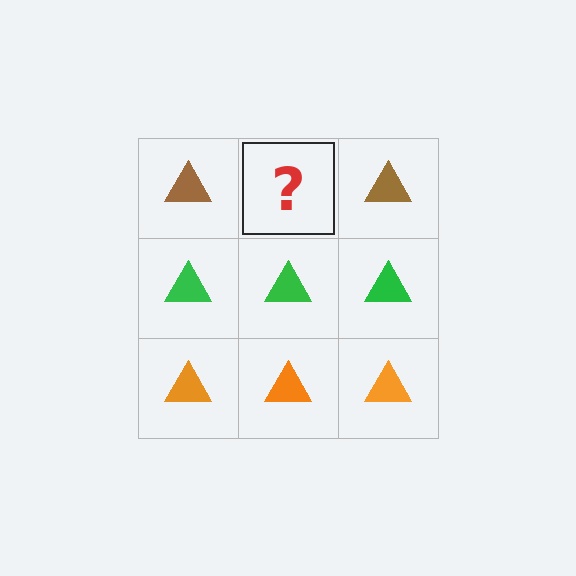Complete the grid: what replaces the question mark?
The question mark should be replaced with a brown triangle.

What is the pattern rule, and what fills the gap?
The rule is that each row has a consistent color. The gap should be filled with a brown triangle.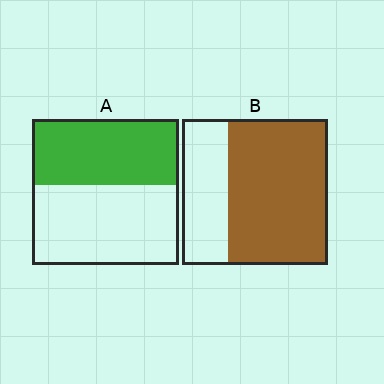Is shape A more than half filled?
No.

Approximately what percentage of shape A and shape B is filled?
A is approximately 45% and B is approximately 70%.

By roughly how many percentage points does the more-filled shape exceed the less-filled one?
By roughly 25 percentage points (B over A).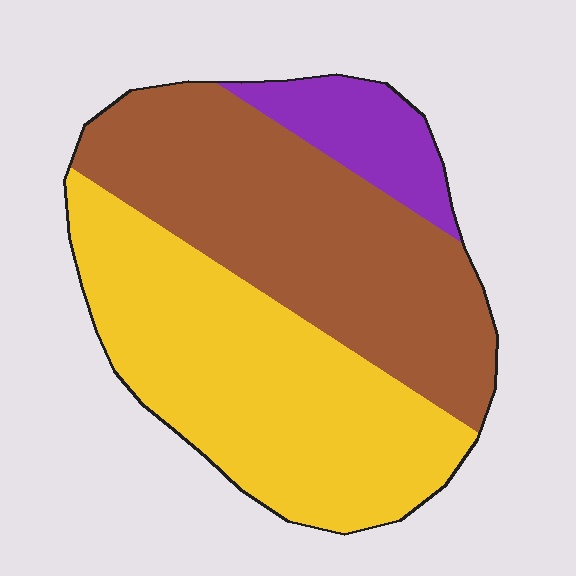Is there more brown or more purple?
Brown.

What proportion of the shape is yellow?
Yellow takes up between a quarter and a half of the shape.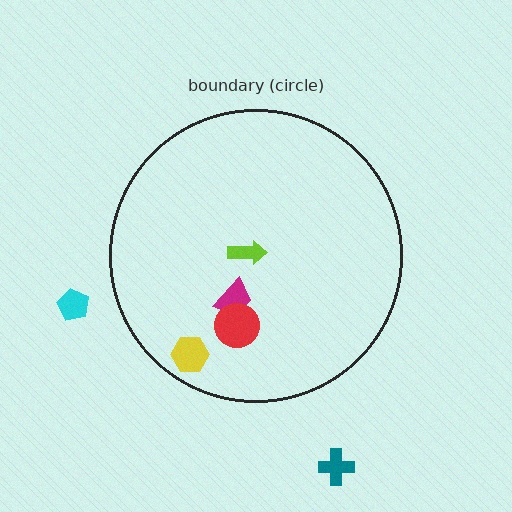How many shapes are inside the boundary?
4 inside, 2 outside.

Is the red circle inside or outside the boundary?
Inside.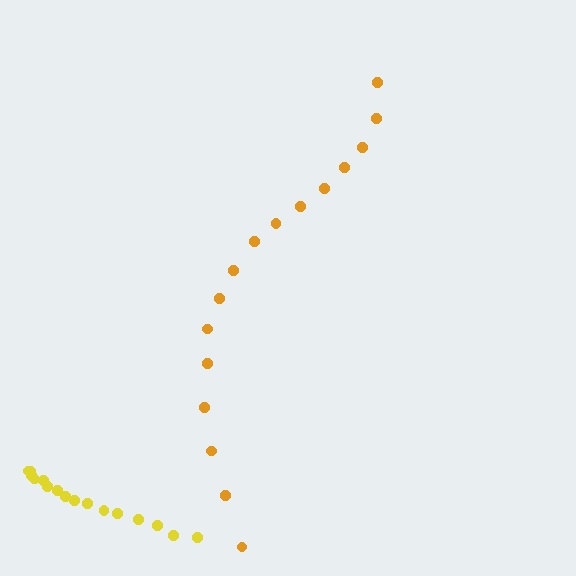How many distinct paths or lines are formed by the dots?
There are 2 distinct paths.